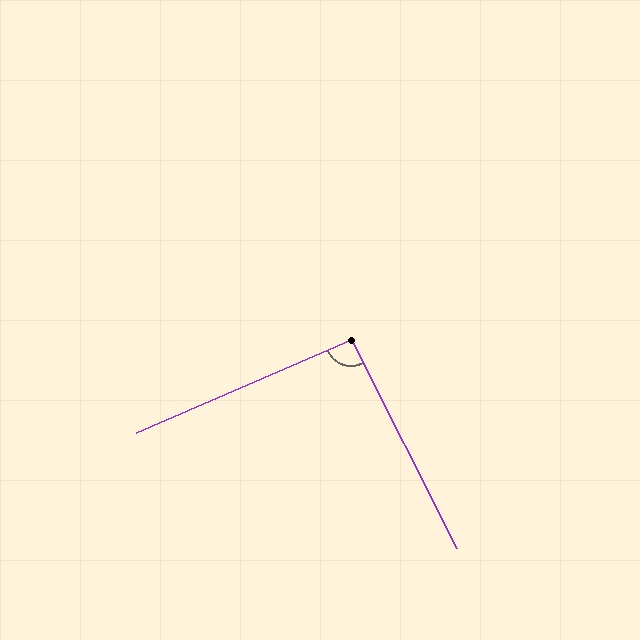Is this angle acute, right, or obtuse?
It is approximately a right angle.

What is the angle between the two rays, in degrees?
Approximately 94 degrees.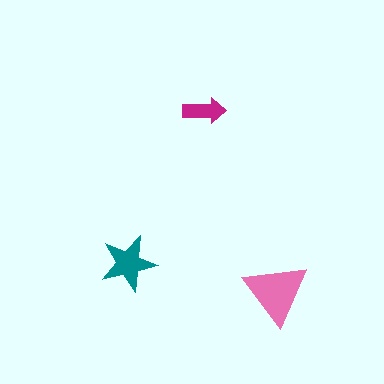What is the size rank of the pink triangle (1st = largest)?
1st.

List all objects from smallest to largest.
The magenta arrow, the teal star, the pink triangle.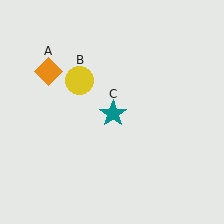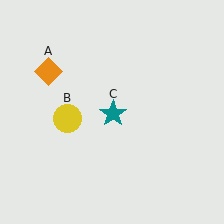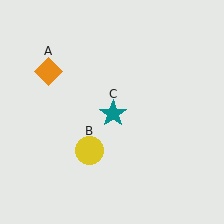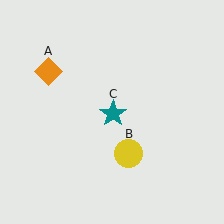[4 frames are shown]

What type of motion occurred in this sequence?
The yellow circle (object B) rotated counterclockwise around the center of the scene.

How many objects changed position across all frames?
1 object changed position: yellow circle (object B).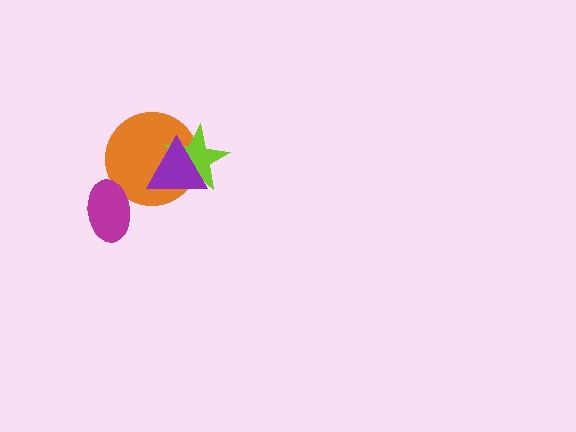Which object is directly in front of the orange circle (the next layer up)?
The lime star is directly in front of the orange circle.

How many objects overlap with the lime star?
2 objects overlap with the lime star.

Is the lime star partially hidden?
Yes, it is partially covered by another shape.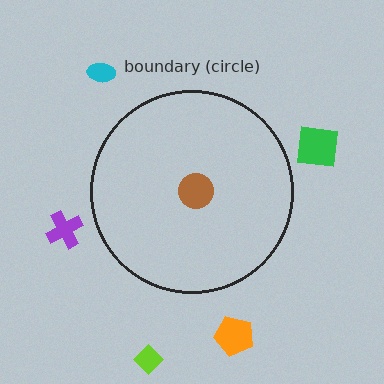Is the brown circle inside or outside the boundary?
Inside.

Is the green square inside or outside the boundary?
Outside.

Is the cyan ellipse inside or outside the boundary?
Outside.